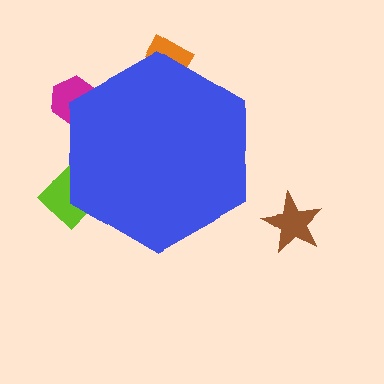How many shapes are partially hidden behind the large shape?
3 shapes are partially hidden.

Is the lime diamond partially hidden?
Yes, the lime diamond is partially hidden behind the blue hexagon.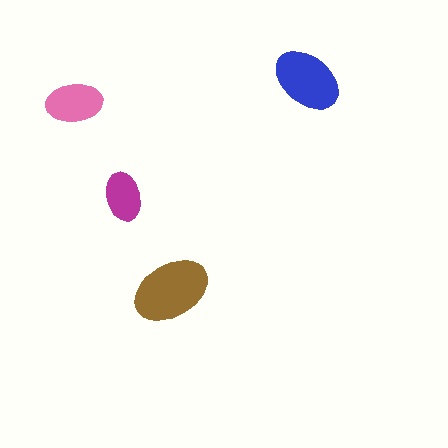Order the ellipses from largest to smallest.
the brown one, the blue one, the pink one, the magenta one.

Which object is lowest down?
The brown ellipse is bottommost.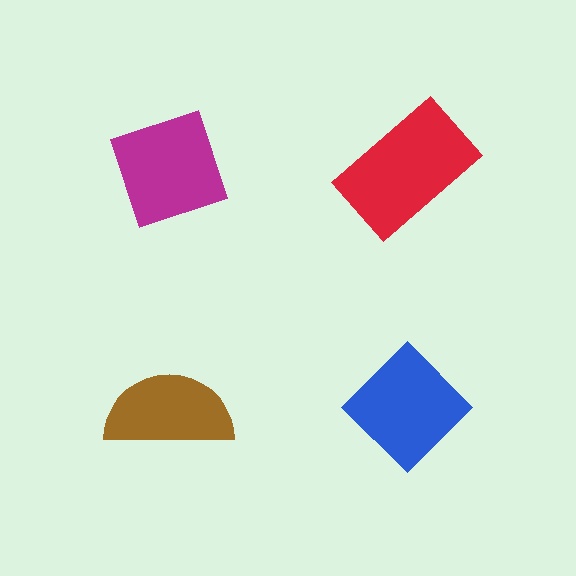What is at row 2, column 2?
A blue diamond.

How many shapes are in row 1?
2 shapes.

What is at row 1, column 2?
A red rectangle.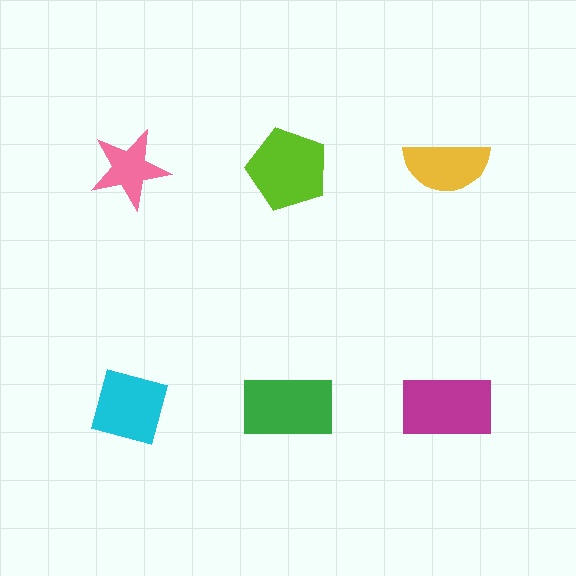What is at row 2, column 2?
A green rectangle.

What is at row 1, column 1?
A pink star.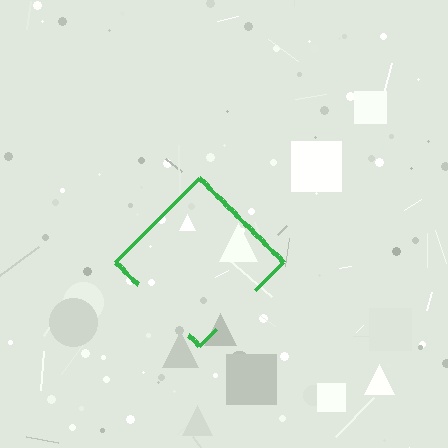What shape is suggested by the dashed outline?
The dashed outline suggests a diamond.